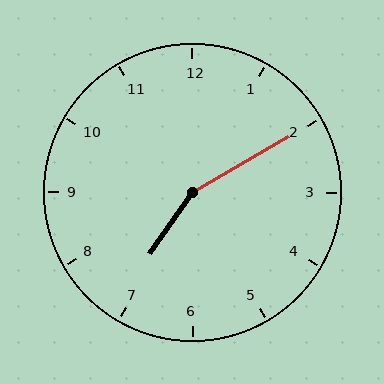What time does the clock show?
7:10.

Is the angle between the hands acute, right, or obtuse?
It is obtuse.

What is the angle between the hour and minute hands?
Approximately 155 degrees.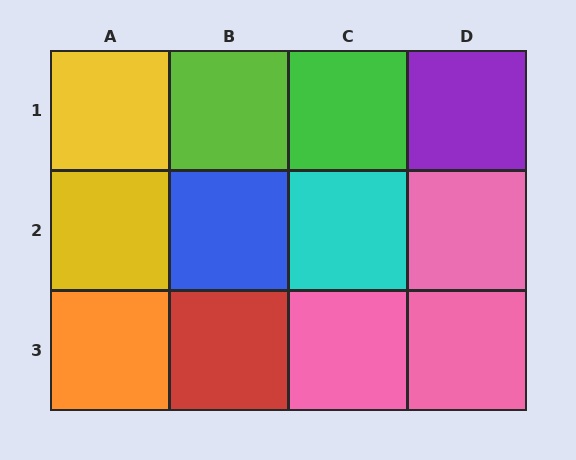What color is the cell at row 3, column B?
Red.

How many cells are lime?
1 cell is lime.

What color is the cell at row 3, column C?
Pink.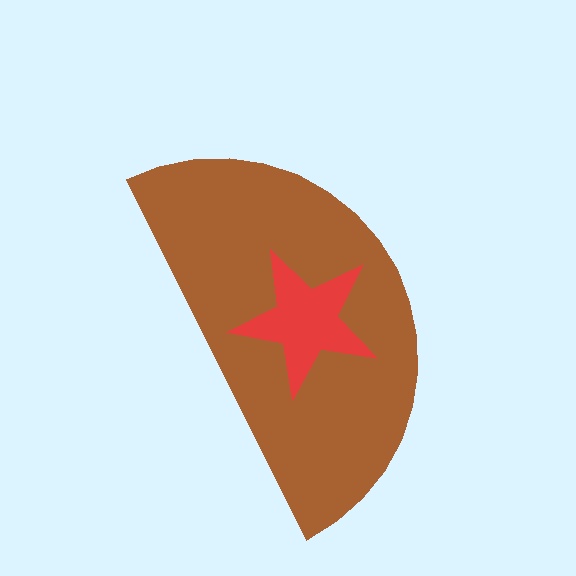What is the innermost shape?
The red star.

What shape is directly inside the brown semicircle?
The red star.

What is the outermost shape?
The brown semicircle.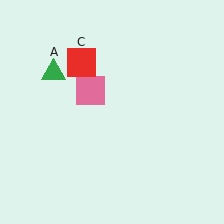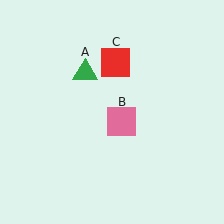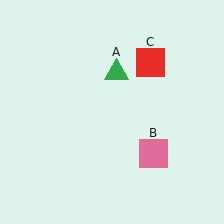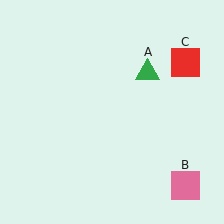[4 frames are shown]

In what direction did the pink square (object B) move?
The pink square (object B) moved down and to the right.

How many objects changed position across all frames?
3 objects changed position: green triangle (object A), pink square (object B), red square (object C).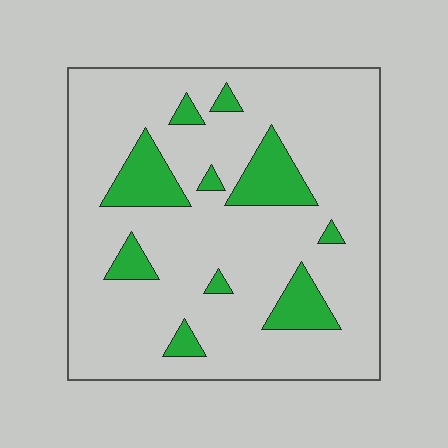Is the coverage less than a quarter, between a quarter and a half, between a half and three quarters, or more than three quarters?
Less than a quarter.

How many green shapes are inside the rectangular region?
10.